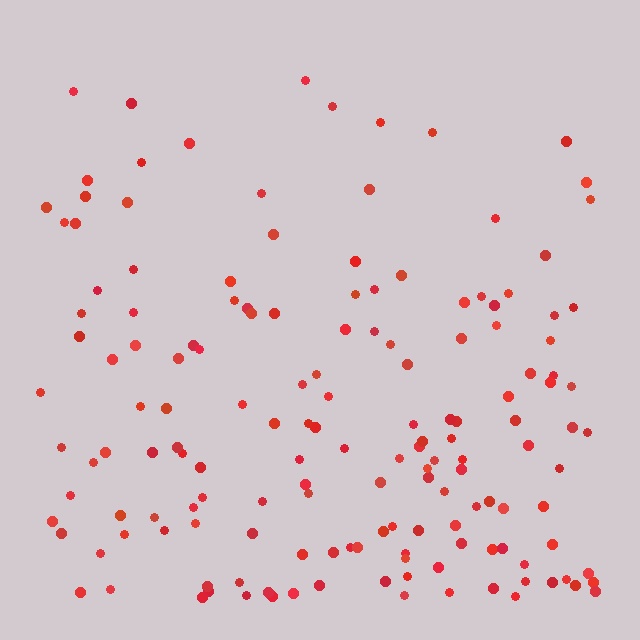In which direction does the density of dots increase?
From top to bottom, with the bottom side densest.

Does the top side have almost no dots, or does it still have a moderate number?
Still a moderate number, just noticeably fewer than the bottom.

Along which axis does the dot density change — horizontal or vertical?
Vertical.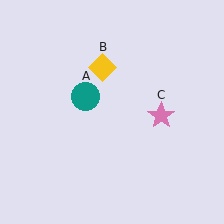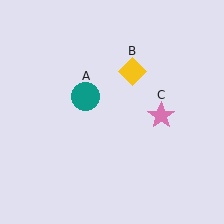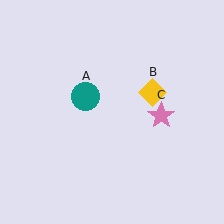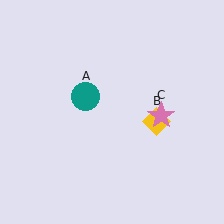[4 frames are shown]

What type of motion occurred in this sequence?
The yellow diamond (object B) rotated clockwise around the center of the scene.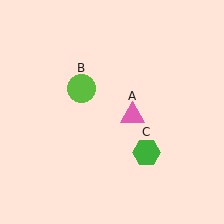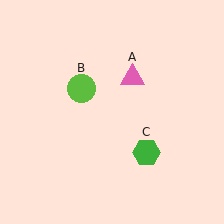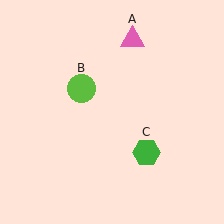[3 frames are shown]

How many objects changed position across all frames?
1 object changed position: pink triangle (object A).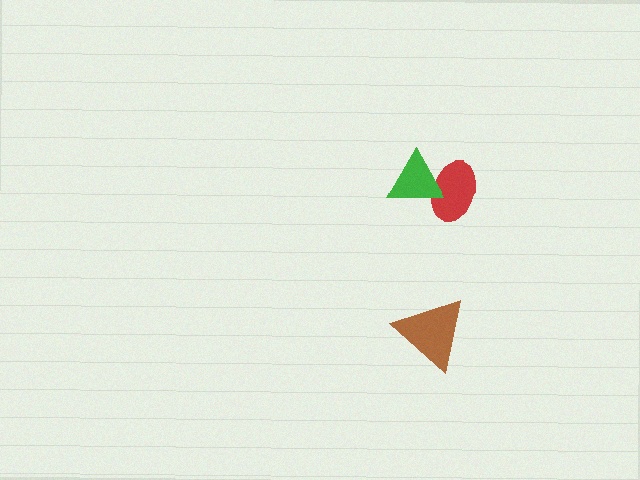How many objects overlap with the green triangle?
1 object overlaps with the green triangle.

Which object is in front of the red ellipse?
The green triangle is in front of the red ellipse.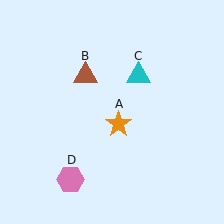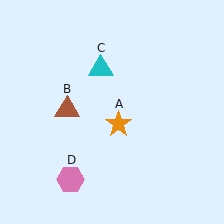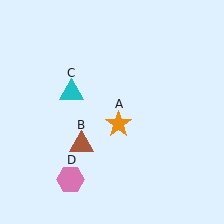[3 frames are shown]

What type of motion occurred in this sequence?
The brown triangle (object B), cyan triangle (object C) rotated counterclockwise around the center of the scene.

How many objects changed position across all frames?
2 objects changed position: brown triangle (object B), cyan triangle (object C).